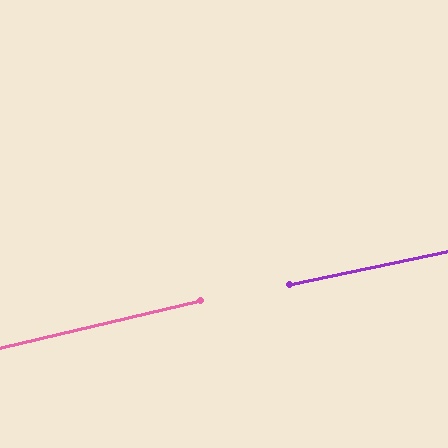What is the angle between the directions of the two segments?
Approximately 2 degrees.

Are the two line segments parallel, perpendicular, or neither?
Parallel — their directions differ by only 1.8°.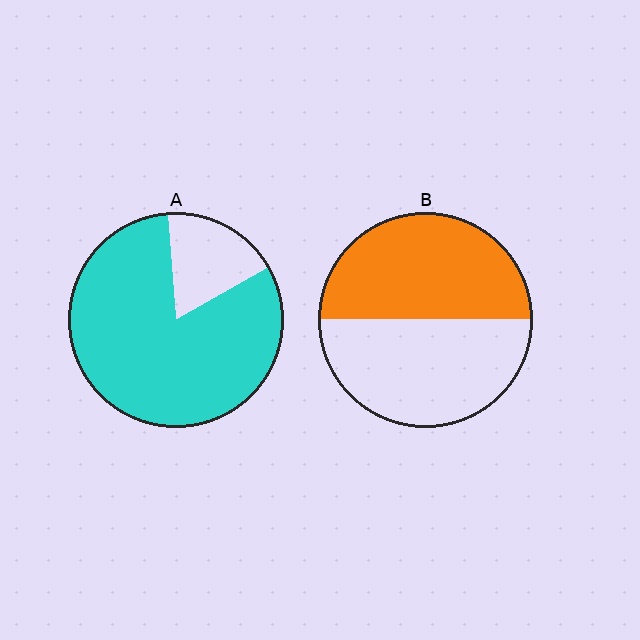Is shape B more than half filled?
Roughly half.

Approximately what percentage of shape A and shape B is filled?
A is approximately 80% and B is approximately 50%.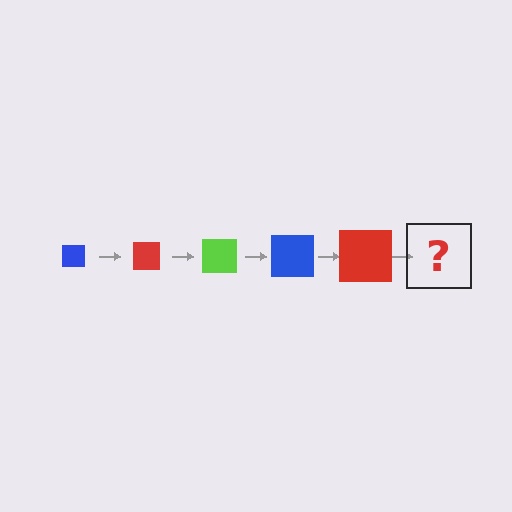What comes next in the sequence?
The next element should be a lime square, larger than the previous one.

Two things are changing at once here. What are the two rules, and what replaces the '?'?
The two rules are that the square grows larger each step and the color cycles through blue, red, and lime. The '?' should be a lime square, larger than the previous one.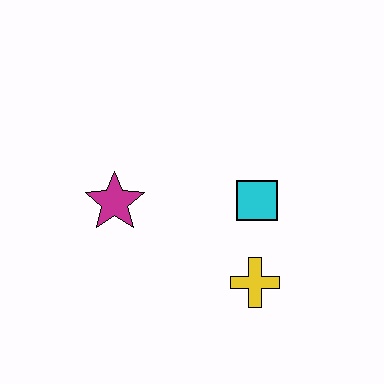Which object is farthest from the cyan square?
The magenta star is farthest from the cyan square.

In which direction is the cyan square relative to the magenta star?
The cyan square is to the right of the magenta star.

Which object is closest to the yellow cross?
The cyan square is closest to the yellow cross.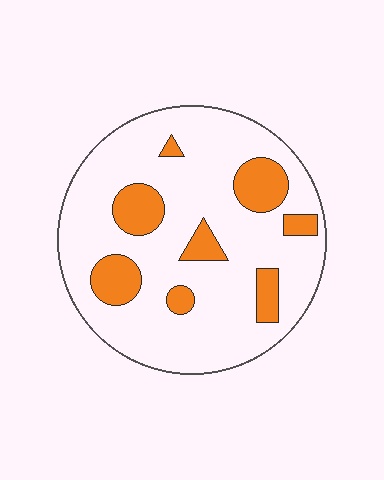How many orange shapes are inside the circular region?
8.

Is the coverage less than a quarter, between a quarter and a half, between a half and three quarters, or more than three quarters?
Less than a quarter.